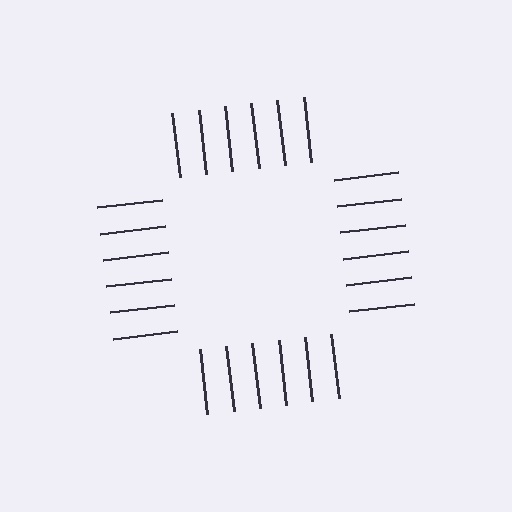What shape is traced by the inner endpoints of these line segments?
An illusory square — the line segments terminate on its edges but no continuous stroke is drawn.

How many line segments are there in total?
24 — 6 along each of the 4 edges.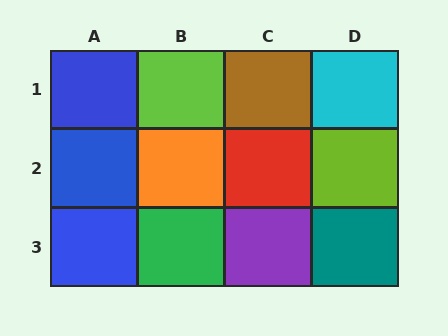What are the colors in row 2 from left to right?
Blue, orange, red, lime.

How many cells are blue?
3 cells are blue.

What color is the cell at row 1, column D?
Cyan.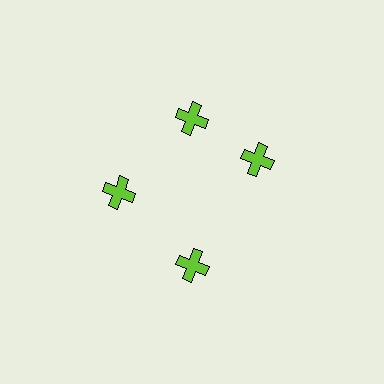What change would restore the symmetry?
The symmetry would be restored by rotating it back into even spacing with its neighbors so that all 4 crosses sit at equal angles and equal distance from the center.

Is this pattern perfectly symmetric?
No. The 4 lime crosses are arranged in a ring, but one element near the 3 o'clock position is rotated out of alignment along the ring, breaking the 4-fold rotational symmetry.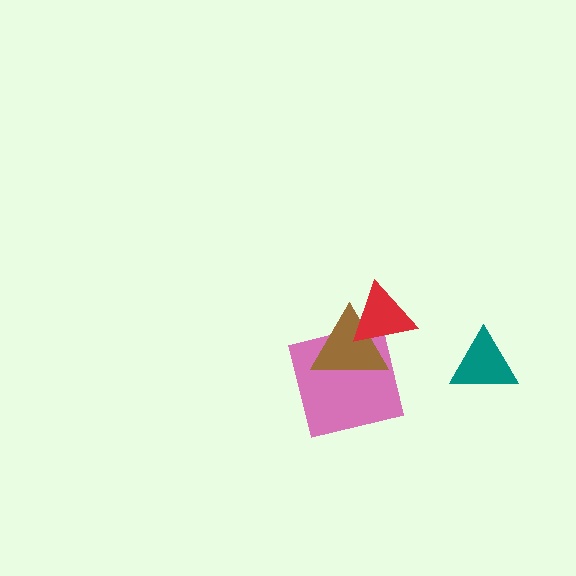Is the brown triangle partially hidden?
Yes, it is partially covered by another shape.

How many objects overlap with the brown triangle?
2 objects overlap with the brown triangle.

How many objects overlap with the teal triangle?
0 objects overlap with the teal triangle.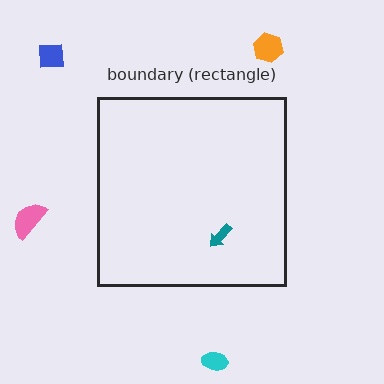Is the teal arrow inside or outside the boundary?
Inside.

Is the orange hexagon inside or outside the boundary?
Outside.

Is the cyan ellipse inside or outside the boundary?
Outside.